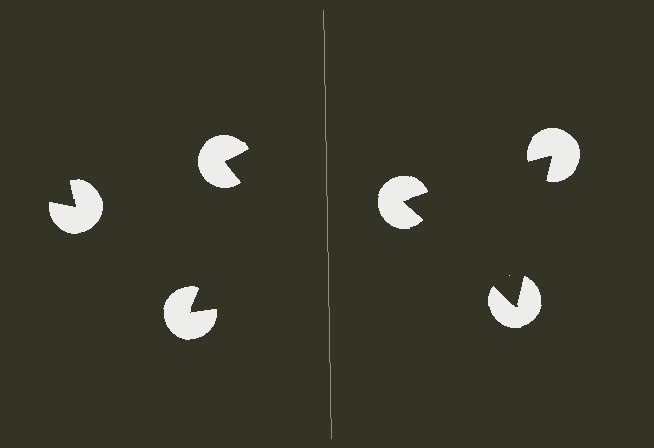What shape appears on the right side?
An illusory triangle.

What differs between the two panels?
The pac-man discs are positioned identically on both sides; only the wedge orientations differ. On the right they align to a triangle; on the left they are misaligned.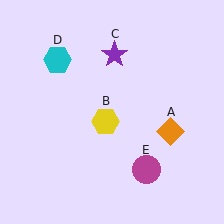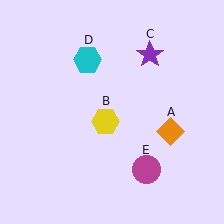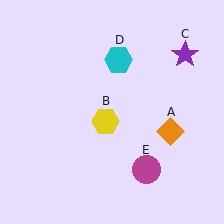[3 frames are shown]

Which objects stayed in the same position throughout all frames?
Orange diamond (object A) and yellow hexagon (object B) and magenta circle (object E) remained stationary.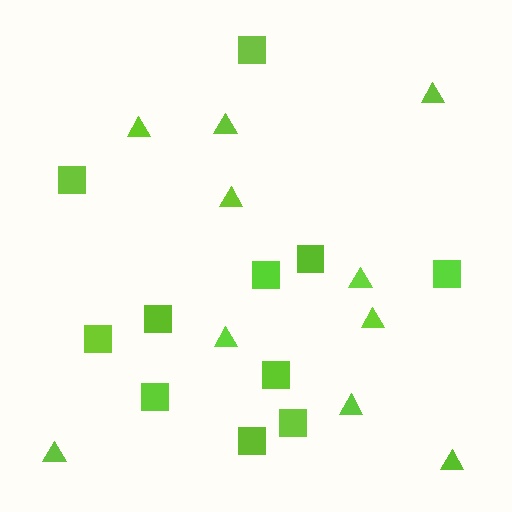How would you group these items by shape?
There are 2 groups: one group of triangles (10) and one group of squares (11).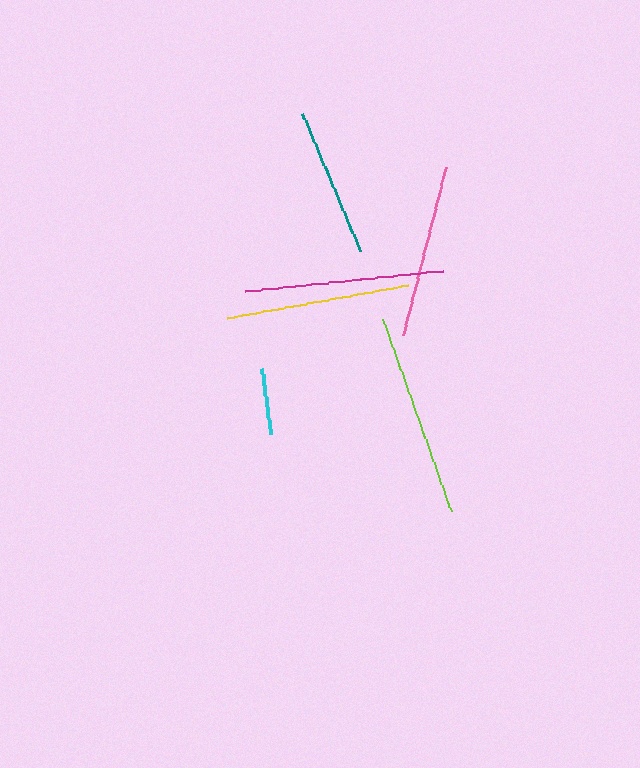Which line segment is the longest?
The lime line is the longest at approximately 204 pixels.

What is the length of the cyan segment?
The cyan segment is approximately 66 pixels long.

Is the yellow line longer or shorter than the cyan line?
The yellow line is longer than the cyan line.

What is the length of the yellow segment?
The yellow segment is approximately 184 pixels long.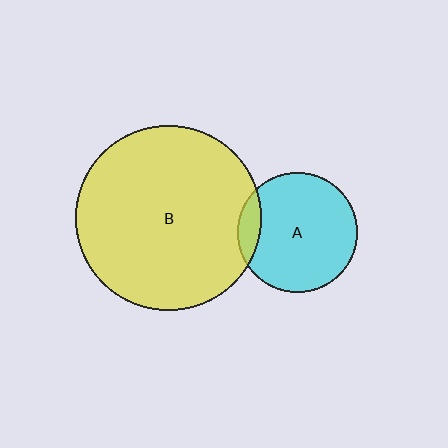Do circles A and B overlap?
Yes.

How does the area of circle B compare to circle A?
Approximately 2.4 times.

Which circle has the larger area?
Circle B (yellow).